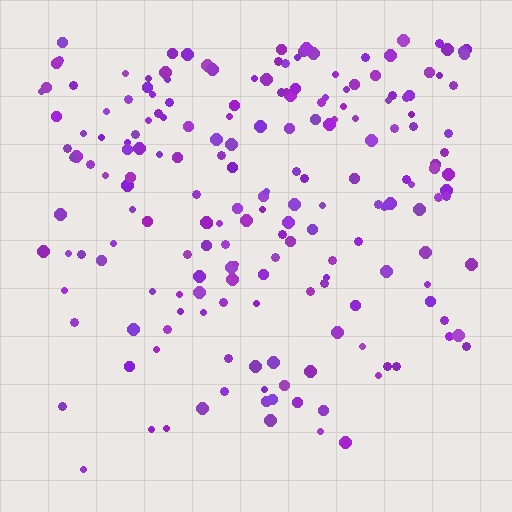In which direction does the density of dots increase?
From bottom to top, with the top side densest.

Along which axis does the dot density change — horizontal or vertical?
Vertical.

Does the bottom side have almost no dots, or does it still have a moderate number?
Still a moderate number, just noticeably fewer than the top.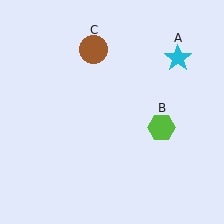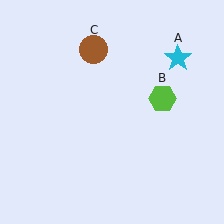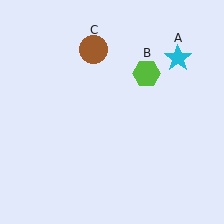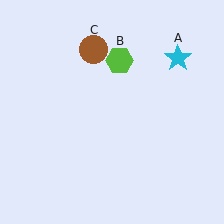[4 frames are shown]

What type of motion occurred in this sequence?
The lime hexagon (object B) rotated counterclockwise around the center of the scene.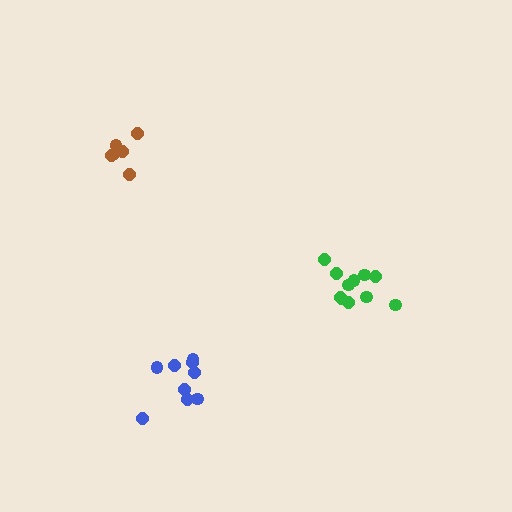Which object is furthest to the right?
The green cluster is rightmost.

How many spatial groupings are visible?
There are 3 spatial groupings.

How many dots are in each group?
Group 1: 6 dots, Group 2: 9 dots, Group 3: 11 dots (26 total).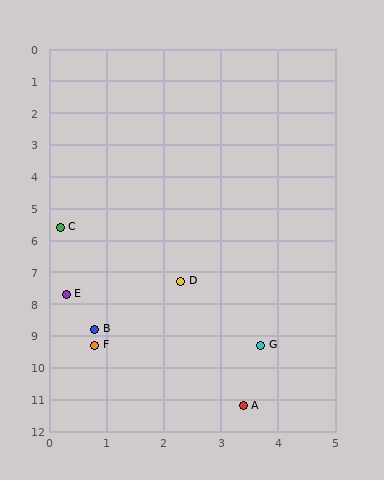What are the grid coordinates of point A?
Point A is at approximately (3.4, 11.2).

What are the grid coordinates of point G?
Point G is at approximately (3.7, 9.3).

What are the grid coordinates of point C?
Point C is at approximately (0.2, 5.6).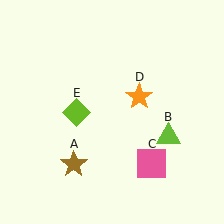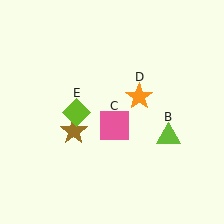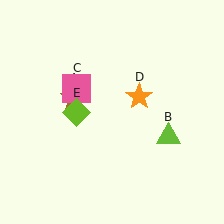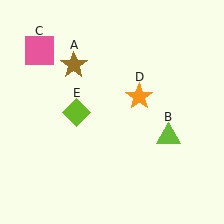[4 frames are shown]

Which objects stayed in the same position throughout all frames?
Lime triangle (object B) and orange star (object D) and lime diamond (object E) remained stationary.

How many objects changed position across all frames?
2 objects changed position: brown star (object A), pink square (object C).